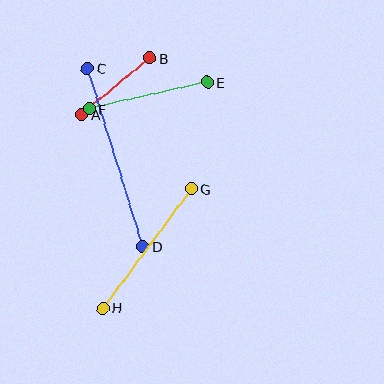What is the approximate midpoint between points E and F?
The midpoint is at approximately (148, 96) pixels.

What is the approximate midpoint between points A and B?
The midpoint is at approximately (116, 86) pixels.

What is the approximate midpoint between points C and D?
The midpoint is at approximately (115, 157) pixels.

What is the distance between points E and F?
The distance is approximately 121 pixels.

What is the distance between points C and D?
The distance is approximately 187 pixels.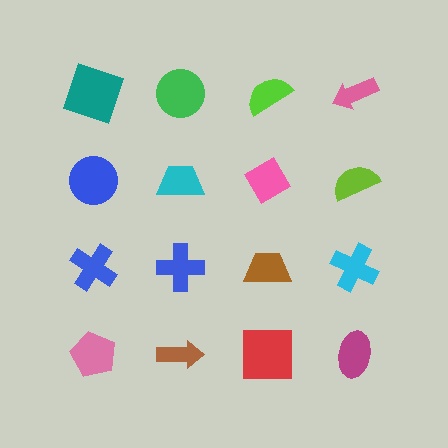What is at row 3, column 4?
A cyan cross.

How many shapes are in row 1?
4 shapes.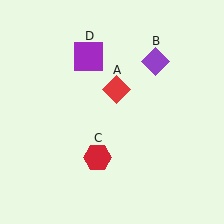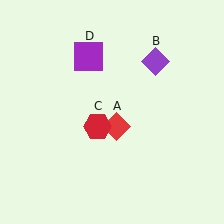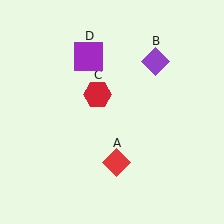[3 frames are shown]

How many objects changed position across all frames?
2 objects changed position: red diamond (object A), red hexagon (object C).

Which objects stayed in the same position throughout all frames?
Purple diamond (object B) and purple square (object D) remained stationary.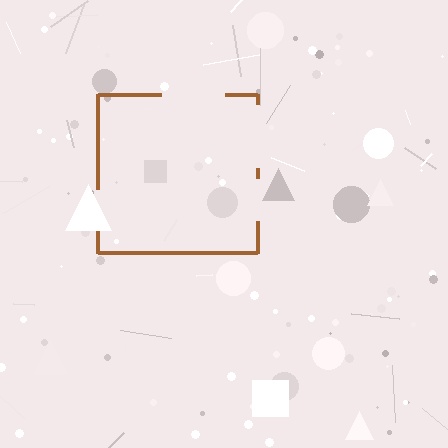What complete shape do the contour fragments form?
The contour fragments form a square.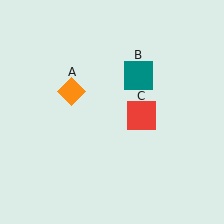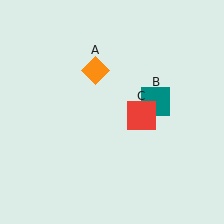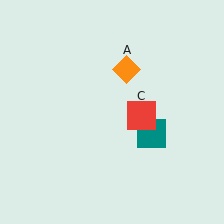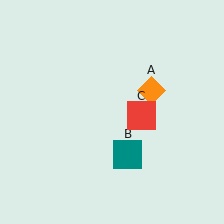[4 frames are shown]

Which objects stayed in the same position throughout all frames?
Red square (object C) remained stationary.